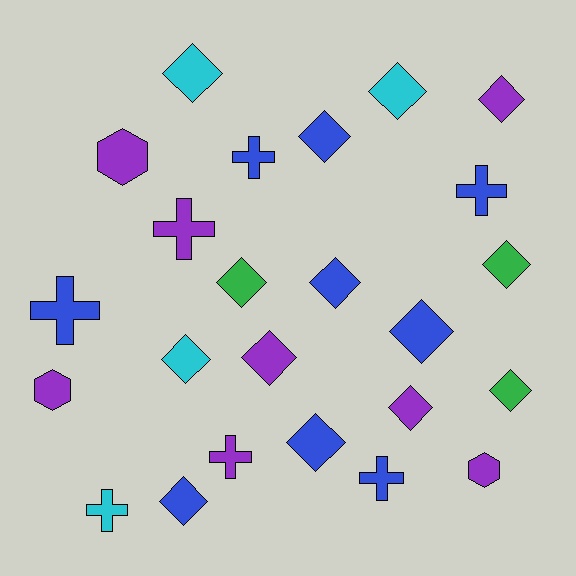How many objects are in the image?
There are 24 objects.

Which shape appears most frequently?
Diamond, with 14 objects.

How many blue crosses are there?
There are 4 blue crosses.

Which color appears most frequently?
Blue, with 9 objects.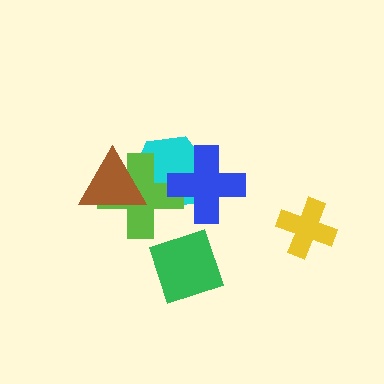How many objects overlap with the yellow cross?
0 objects overlap with the yellow cross.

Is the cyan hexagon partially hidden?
Yes, it is partially covered by another shape.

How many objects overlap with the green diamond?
0 objects overlap with the green diamond.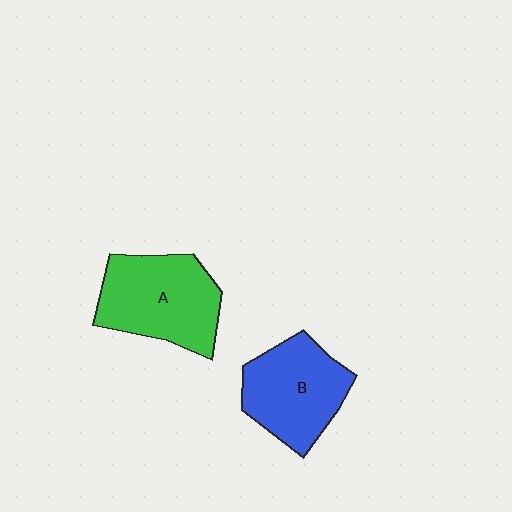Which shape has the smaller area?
Shape B (blue).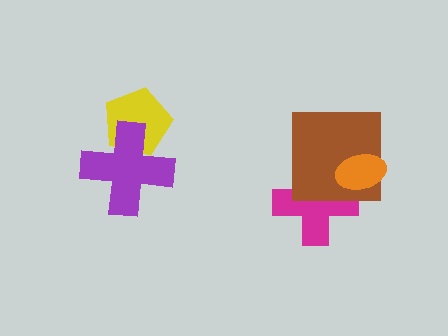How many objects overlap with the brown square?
2 objects overlap with the brown square.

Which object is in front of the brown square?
The orange ellipse is in front of the brown square.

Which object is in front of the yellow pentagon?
The purple cross is in front of the yellow pentagon.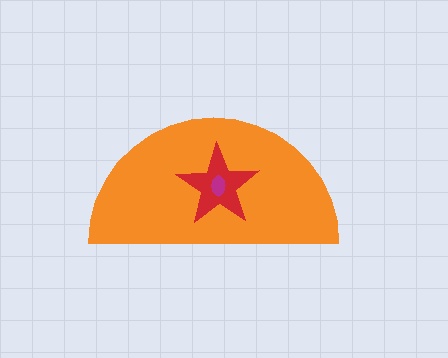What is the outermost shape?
The orange semicircle.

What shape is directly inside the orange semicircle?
The red star.